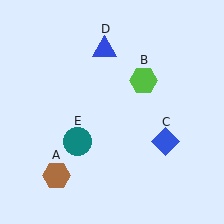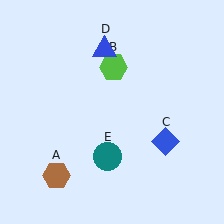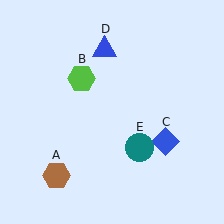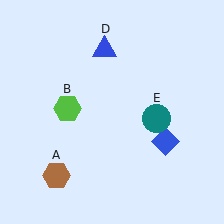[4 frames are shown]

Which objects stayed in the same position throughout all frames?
Brown hexagon (object A) and blue diamond (object C) and blue triangle (object D) remained stationary.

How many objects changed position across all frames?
2 objects changed position: lime hexagon (object B), teal circle (object E).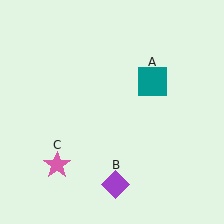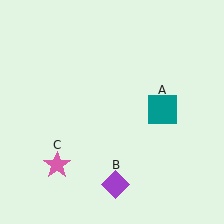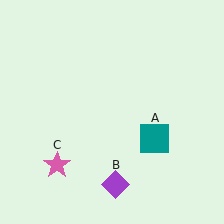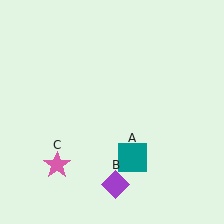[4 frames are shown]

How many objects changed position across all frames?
1 object changed position: teal square (object A).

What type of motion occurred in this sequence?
The teal square (object A) rotated clockwise around the center of the scene.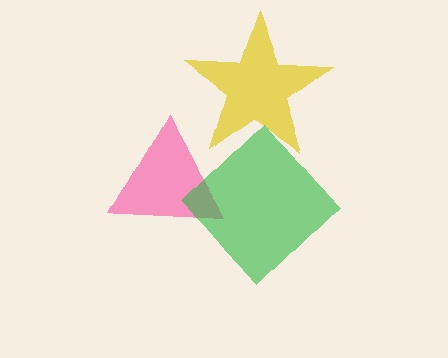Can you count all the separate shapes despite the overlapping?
Yes, there are 3 separate shapes.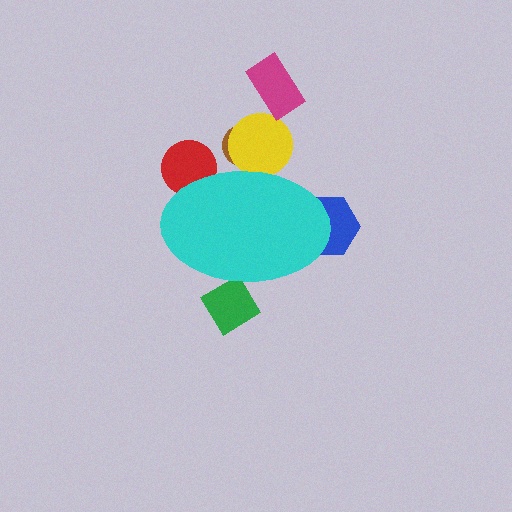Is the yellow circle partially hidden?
Yes, the yellow circle is partially hidden behind the cyan ellipse.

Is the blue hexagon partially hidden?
Yes, the blue hexagon is partially hidden behind the cyan ellipse.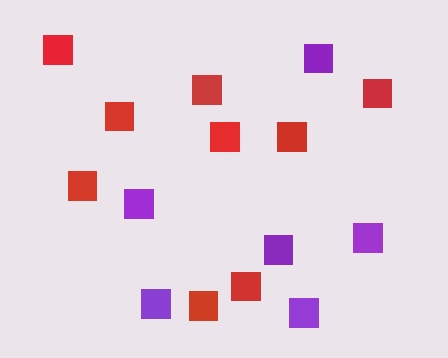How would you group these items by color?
There are 2 groups: one group of purple squares (6) and one group of red squares (9).